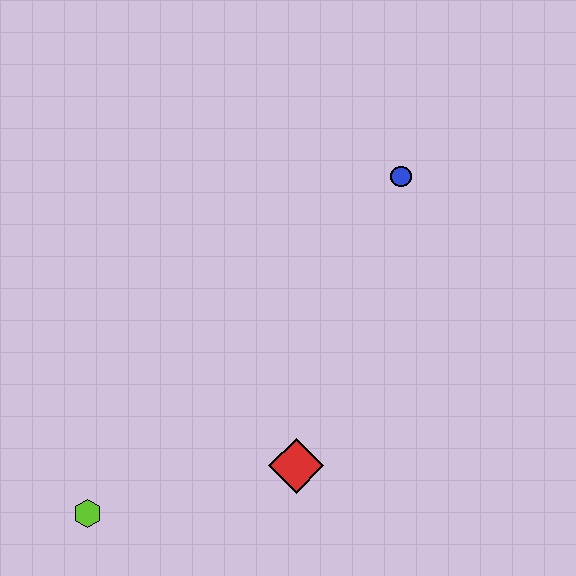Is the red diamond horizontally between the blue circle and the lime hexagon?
Yes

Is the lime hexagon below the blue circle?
Yes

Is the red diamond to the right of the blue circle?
No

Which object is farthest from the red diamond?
The blue circle is farthest from the red diamond.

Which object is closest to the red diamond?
The lime hexagon is closest to the red diamond.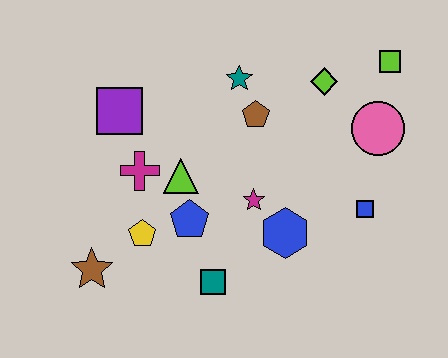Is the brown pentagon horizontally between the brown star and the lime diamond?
Yes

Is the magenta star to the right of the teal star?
Yes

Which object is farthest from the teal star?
The brown star is farthest from the teal star.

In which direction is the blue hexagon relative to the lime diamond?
The blue hexagon is below the lime diamond.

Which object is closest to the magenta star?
The blue hexagon is closest to the magenta star.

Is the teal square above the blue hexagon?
No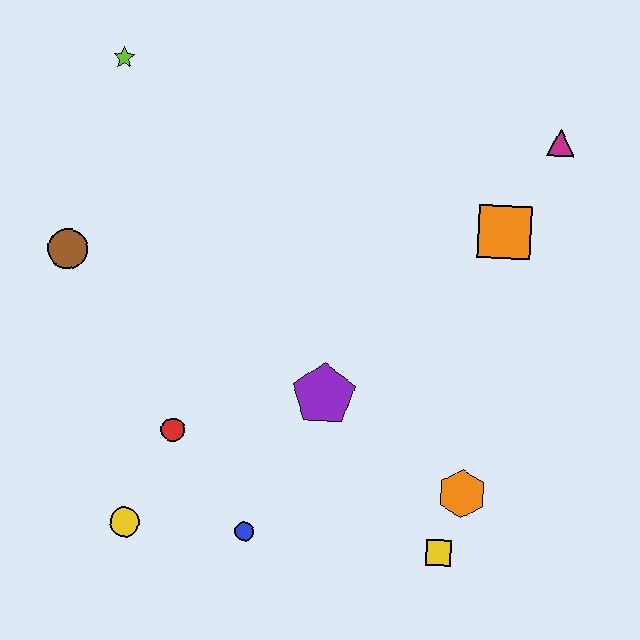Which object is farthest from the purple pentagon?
The lime star is farthest from the purple pentagon.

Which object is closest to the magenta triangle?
The orange square is closest to the magenta triangle.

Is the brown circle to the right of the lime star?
No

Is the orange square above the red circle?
Yes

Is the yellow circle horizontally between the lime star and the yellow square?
Yes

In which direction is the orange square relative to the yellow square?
The orange square is above the yellow square.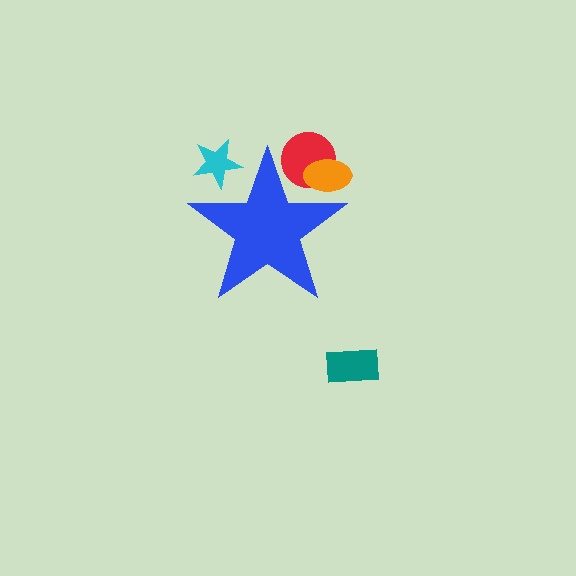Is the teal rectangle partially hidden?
No, the teal rectangle is fully visible.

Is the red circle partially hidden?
Yes, the red circle is partially hidden behind the blue star.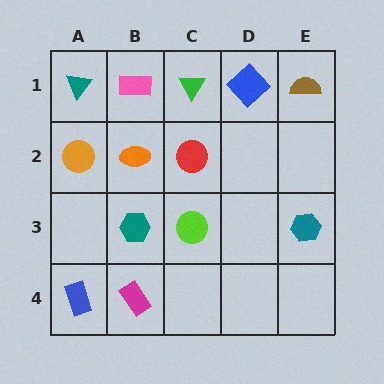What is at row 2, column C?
A red circle.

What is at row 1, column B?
A pink rectangle.